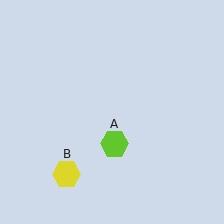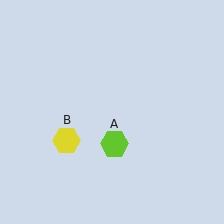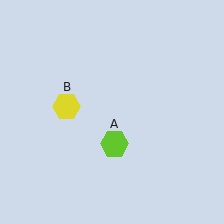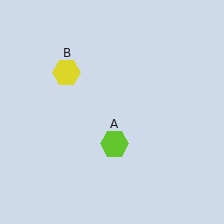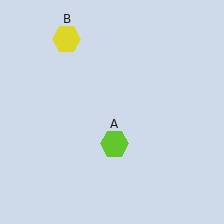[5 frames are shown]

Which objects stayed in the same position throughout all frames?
Lime hexagon (object A) remained stationary.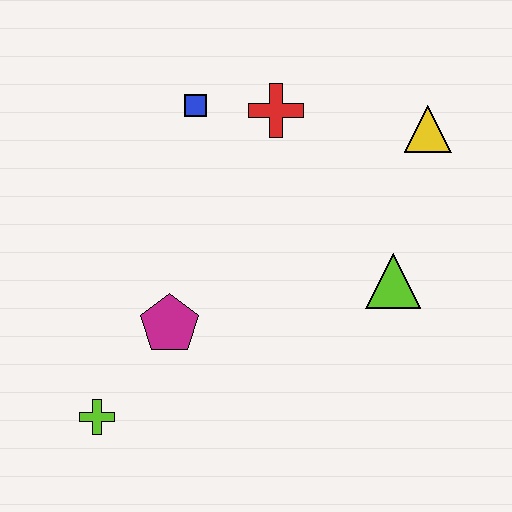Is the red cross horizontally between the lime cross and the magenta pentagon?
No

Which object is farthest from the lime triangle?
The lime cross is farthest from the lime triangle.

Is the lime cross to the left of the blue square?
Yes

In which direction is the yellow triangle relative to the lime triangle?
The yellow triangle is above the lime triangle.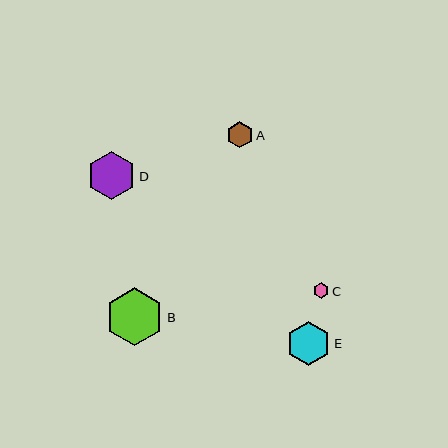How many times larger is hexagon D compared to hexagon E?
Hexagon D is approximately 1.1 times the size of hexagon E.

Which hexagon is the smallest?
Hexagon C is the smallest with a size of approximately 16 pixels.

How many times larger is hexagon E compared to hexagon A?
Hexagon E is approximately 1.7 times the size of hexagon A.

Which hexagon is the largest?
Hexagon B is the largest with a size of approximately 58 pixels.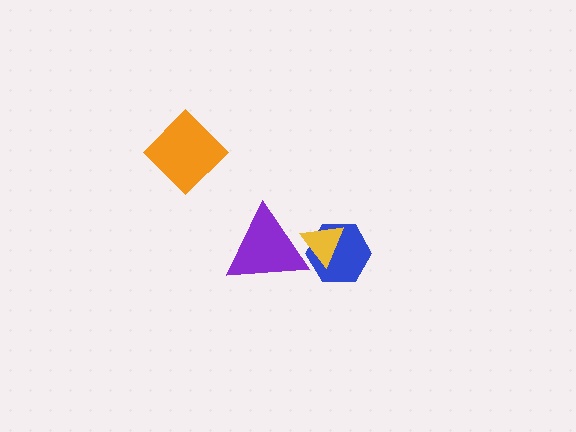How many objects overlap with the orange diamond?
0 objects overlap with the orange diamond.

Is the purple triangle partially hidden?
No, no other shape covers it.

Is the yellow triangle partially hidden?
Yes, it is partially covered by another shape.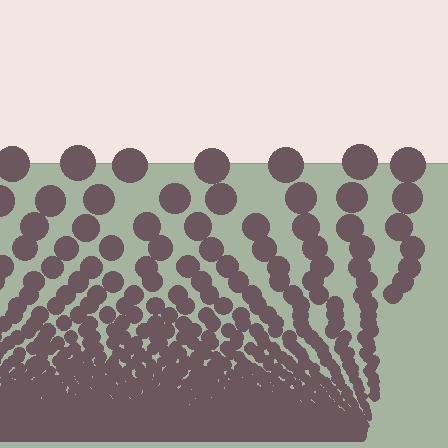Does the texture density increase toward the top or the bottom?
Density increases toward the bottom.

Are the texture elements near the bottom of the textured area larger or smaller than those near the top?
Smaller. The gradient is inverted — elements near the bottom are smaller and denser.